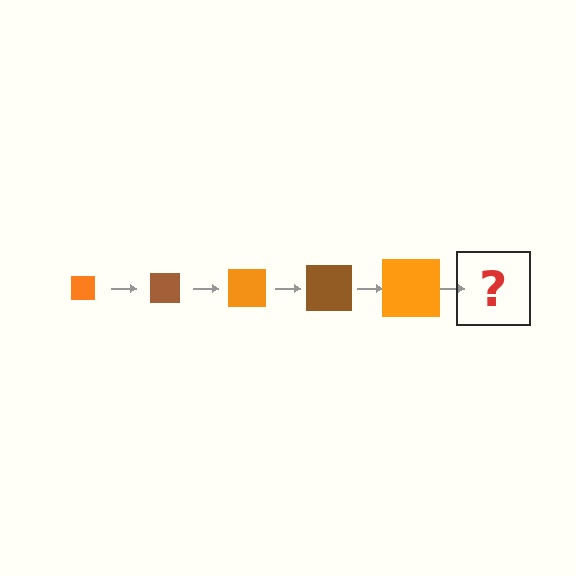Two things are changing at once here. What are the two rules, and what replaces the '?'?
The two rules are that the square grows larger each step and the color cycles through orange and brown. The '?' should be a brown square, larger than the previous one.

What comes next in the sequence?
The next element should be a brown square, larger than the previous one.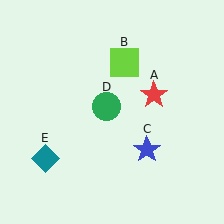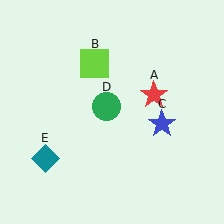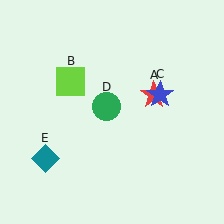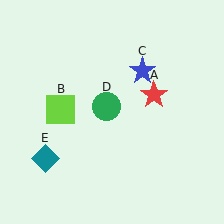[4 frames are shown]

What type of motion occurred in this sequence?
The lime square (object B), blue star (object C) rotated counterclockwise around the center of the scene.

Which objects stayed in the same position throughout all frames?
Red star (object A) and green circle (object D) and teal diamond (object E) remained stationary.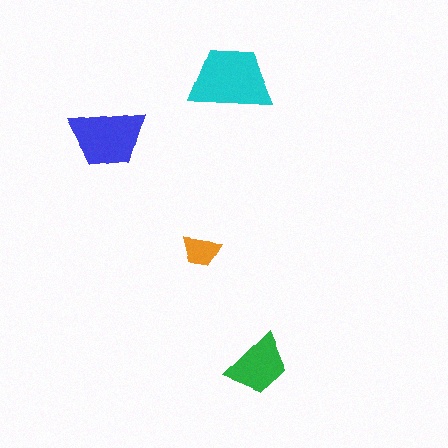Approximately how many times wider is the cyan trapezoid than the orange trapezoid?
About 2 times wider.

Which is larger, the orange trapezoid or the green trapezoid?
The green one.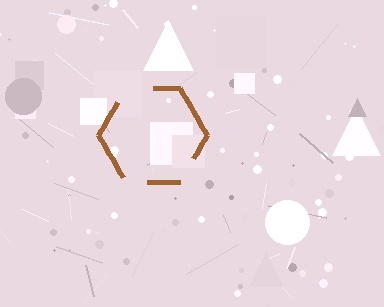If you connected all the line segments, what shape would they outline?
They would outline a hexagon.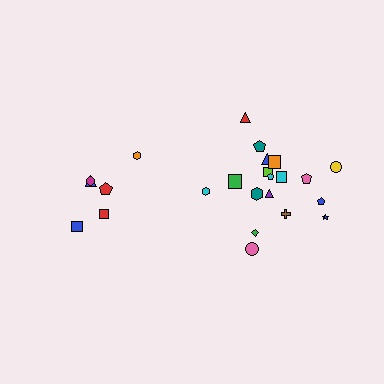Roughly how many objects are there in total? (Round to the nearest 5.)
Roughly 25 objects in total.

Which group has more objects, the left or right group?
The right group.